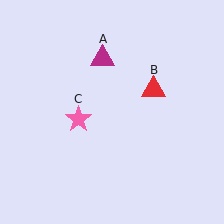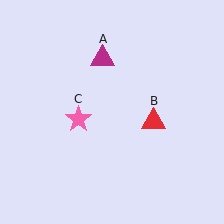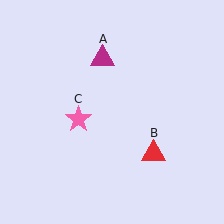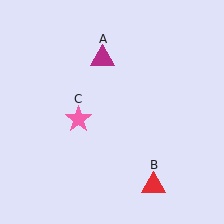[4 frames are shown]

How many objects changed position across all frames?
1 object changed position: red triangle (object B).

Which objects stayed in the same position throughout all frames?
Magenta triangle (object A) and pink star (object C) remained stationary.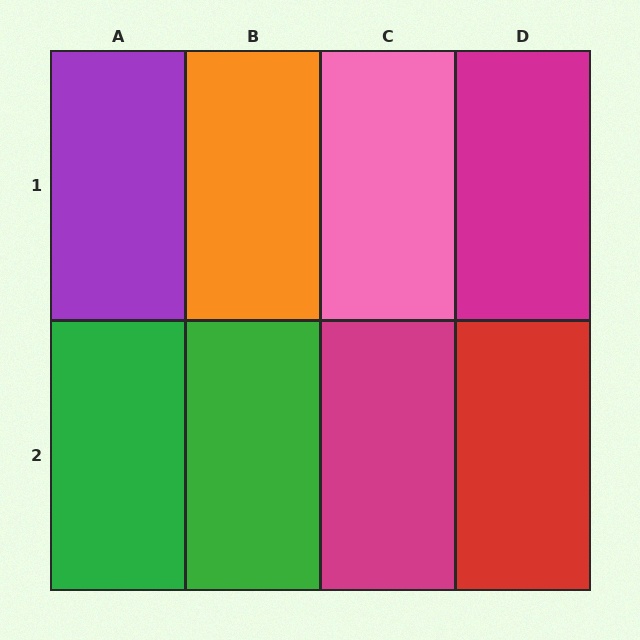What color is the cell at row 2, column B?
Green.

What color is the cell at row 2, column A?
Green.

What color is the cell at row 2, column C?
Magenta.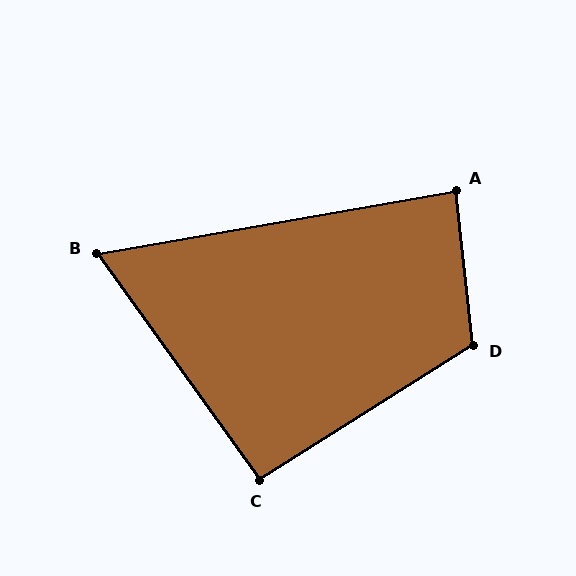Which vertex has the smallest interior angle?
B, at approximately 64 degrees.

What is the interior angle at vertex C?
Approximately 94 degrees (approximately right).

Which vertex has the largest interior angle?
D, at approximately 116 degrees.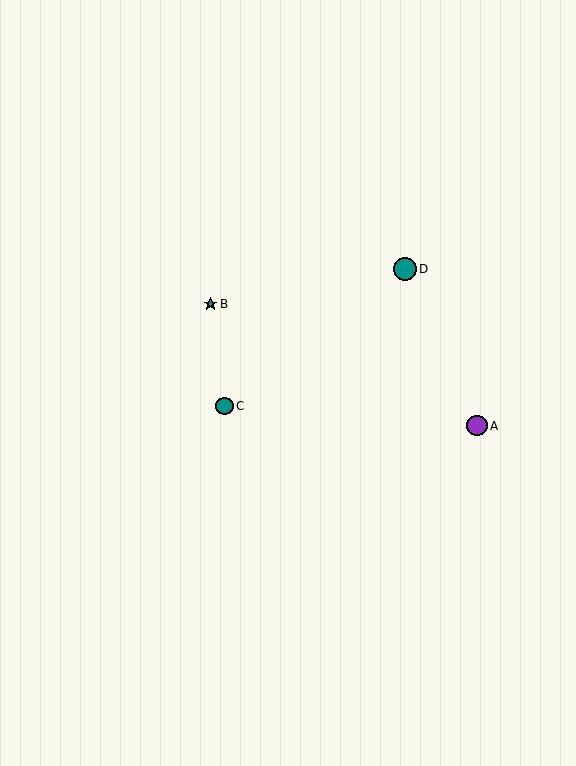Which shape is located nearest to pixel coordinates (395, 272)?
The teal circle (labeled D) at (405, 269) is nearest to that location.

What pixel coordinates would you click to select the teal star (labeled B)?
Click at (210, 304) to select the teal star B.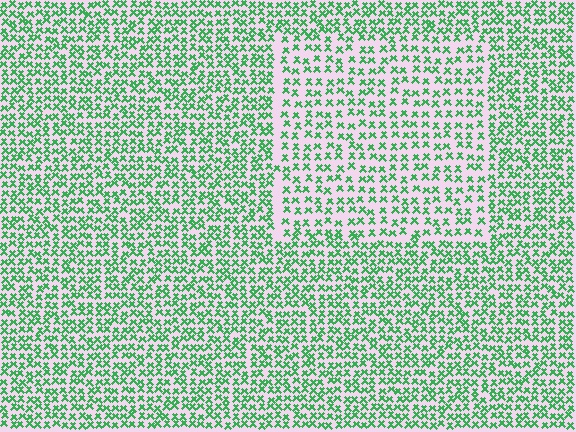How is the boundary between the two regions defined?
The boundary is defined by a change in element density (approximately 1.6x ratio). All elements are the same color, size, and shape.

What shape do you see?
I see a rectangle.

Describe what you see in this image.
The image contains small green elements arranged at two different densities. A rectangle-shaped region is visible where the elements are less densely packed than the surrounding area.